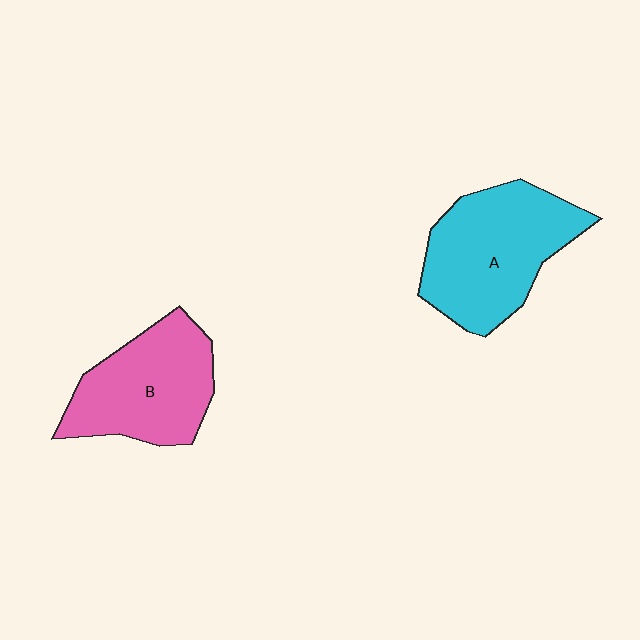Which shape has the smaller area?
Shape B (pink).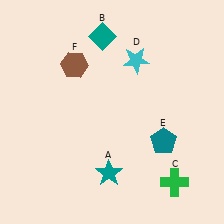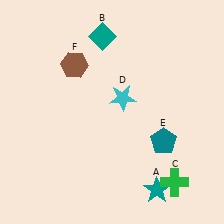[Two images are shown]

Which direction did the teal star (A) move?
The teal star (A) moved right.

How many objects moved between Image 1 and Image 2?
2 objects moved between the two images.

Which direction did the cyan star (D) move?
The cyan star (D) moved down.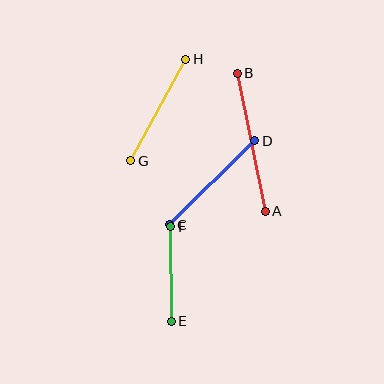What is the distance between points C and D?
The distance is approximately 119 pixels.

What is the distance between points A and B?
The distance is approximately 141 pixels.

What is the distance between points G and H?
The distance is approximately 115 pixels.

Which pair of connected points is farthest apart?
Points A and B are farthest apart.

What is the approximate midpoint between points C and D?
The midpoint is at approximately (212, 183) pixels.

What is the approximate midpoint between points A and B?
The midpoint is at approximately (251, 142) pixels.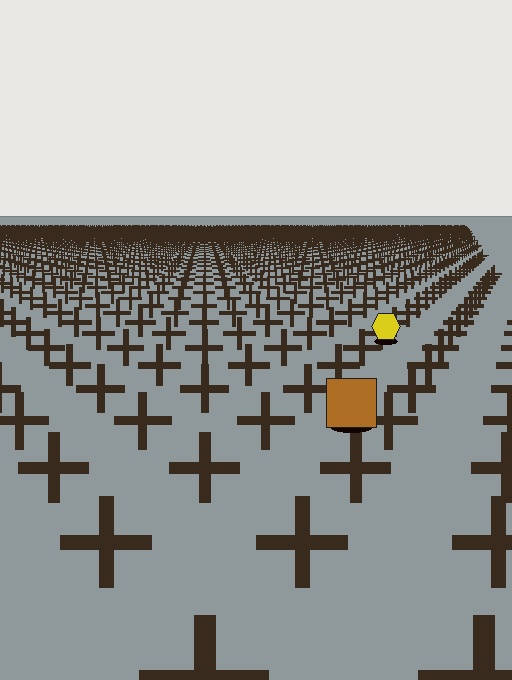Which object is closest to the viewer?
The brown square is closest. The texture marks near it are larger and more spread out.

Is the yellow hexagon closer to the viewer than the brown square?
No. The brown square is closer — you can tell from the texture gradient: the ground texture is coarser near it.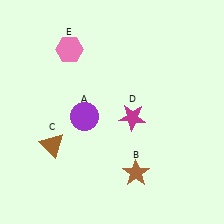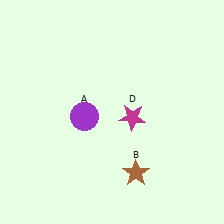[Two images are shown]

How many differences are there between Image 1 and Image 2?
There are 2 differences between the two images.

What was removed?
The brown triangle (C), the pink hexagon (E) were removed in Image 2.